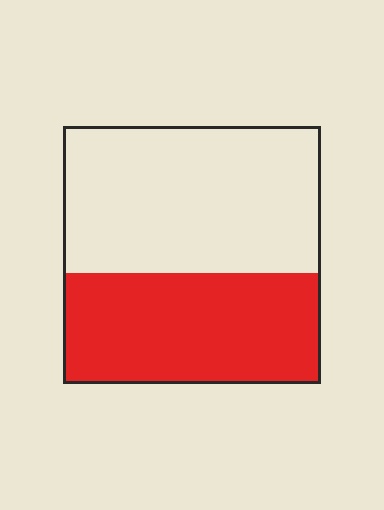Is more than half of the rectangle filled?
No.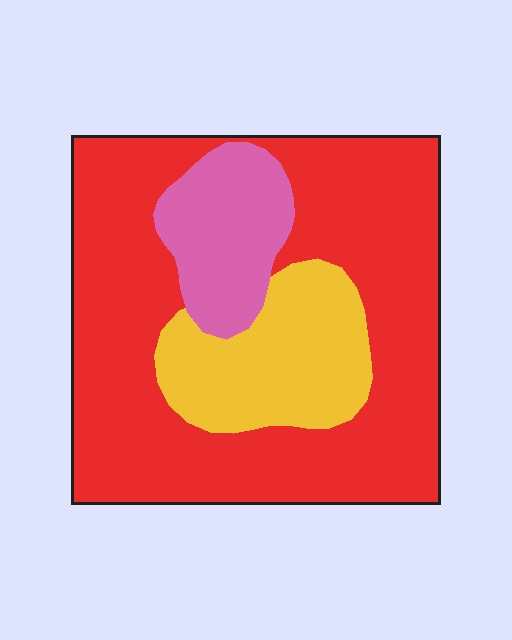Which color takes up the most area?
Red, at roughly 65%.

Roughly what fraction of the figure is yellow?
Yellow takes up about one fifth (1/5) of the figure.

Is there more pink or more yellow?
Yellow.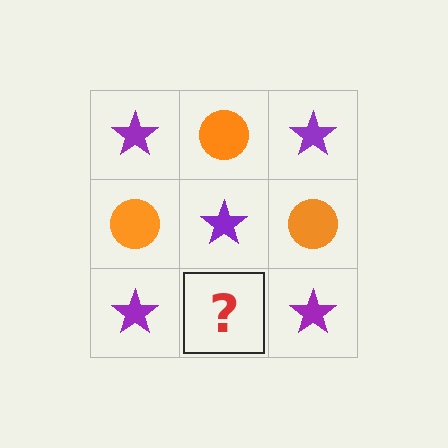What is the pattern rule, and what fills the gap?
The rule is that it alternates purple star and orange circle in a checkerboard pattern. The gap should be filled with an orange circle.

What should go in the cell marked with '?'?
The missing cell should contain an orange circle.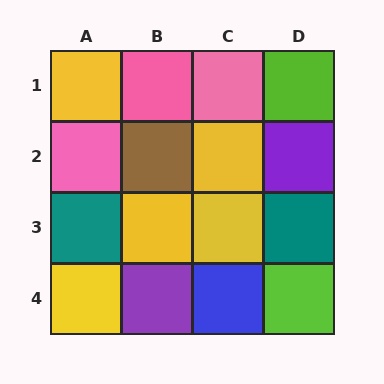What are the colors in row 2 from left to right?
Pink, brown, yellow, purple.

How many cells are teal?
2 cells are teal.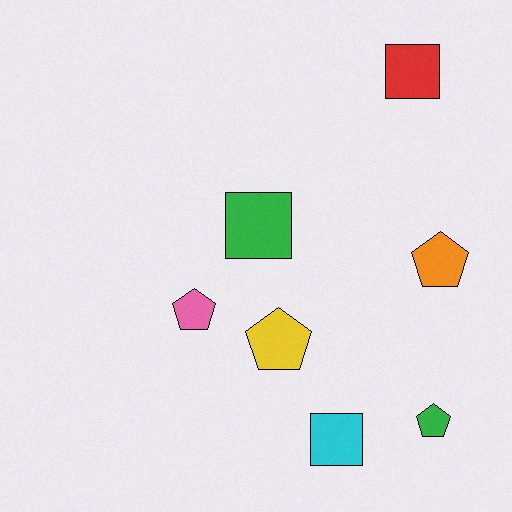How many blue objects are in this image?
There are no blue objects.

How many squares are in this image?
There are 3 squares.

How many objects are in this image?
There are 7 objects.